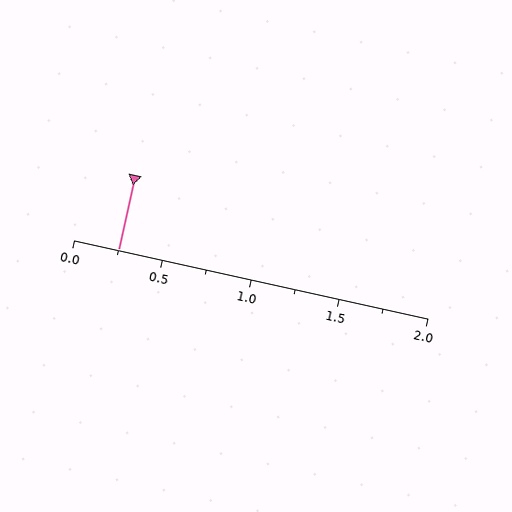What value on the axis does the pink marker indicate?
The marker indicates approximately 0.25.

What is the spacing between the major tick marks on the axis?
The major ticks are spaced 0.5 apart.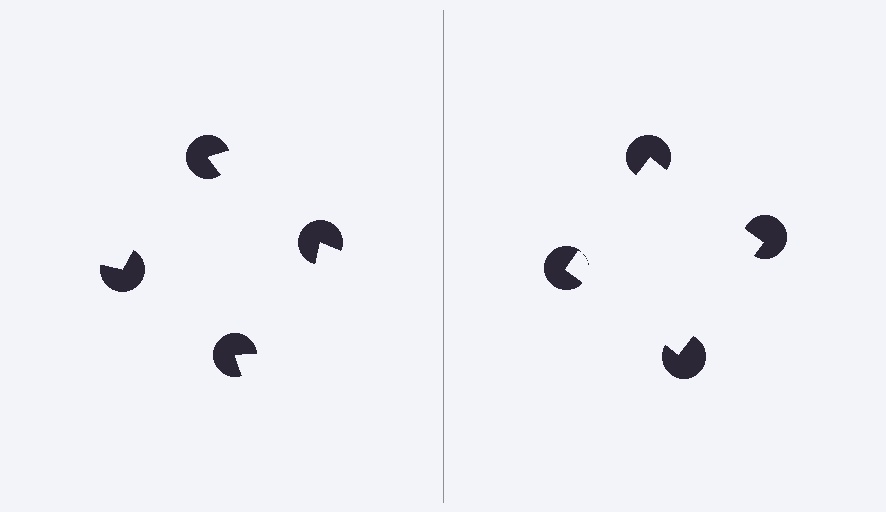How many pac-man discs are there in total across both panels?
8 — 4 on each side.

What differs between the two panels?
The pac-man discs are positioned identically on both sides; only the wedge orientations differ. On the right they align to a square; on the left they are misaligned.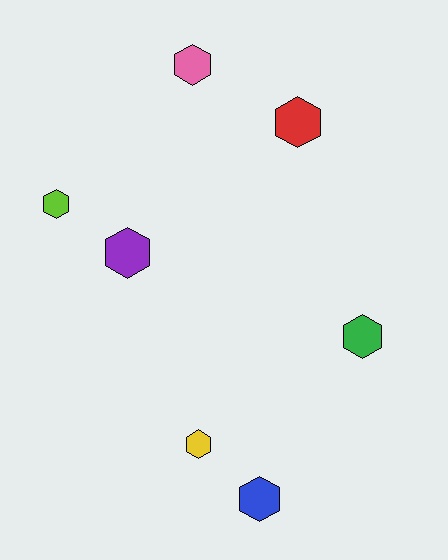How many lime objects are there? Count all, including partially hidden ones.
There is 1 lime object.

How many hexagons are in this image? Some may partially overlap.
There are 7 hexagons.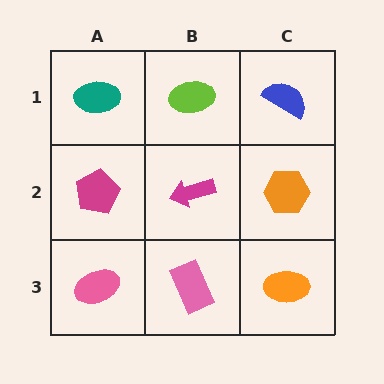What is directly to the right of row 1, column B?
A blue semicircle.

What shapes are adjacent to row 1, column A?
A magenta pentagon (row 2, column A), a lime ellipse (row 1, column B).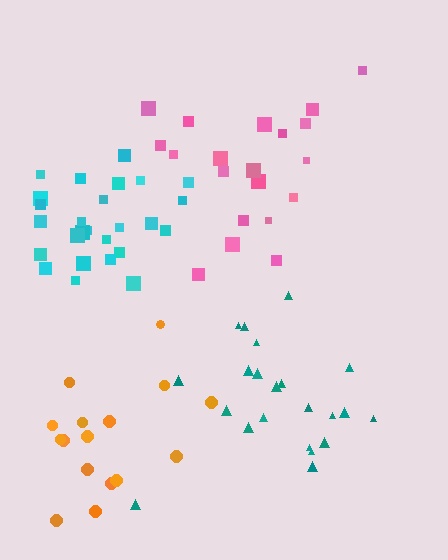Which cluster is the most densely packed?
Cyan.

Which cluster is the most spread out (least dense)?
Orange.